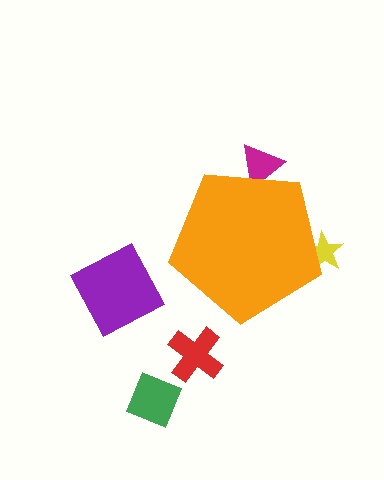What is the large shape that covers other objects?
An orange pentagon.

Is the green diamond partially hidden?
No, the green diamond is fully visible.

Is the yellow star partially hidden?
Yes, the yellow star is partially hidden behind the orange pentagon.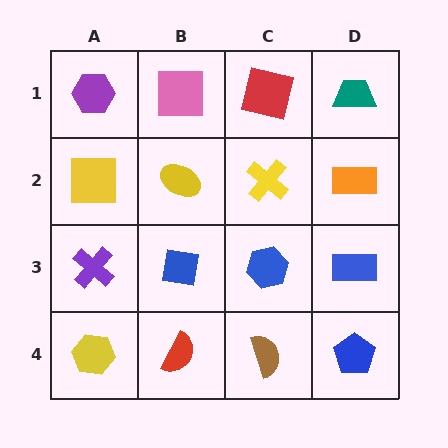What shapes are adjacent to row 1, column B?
A yellow ellipse (row 2, column B), a purple hexagon (row 1, column A), a red square (row 1, column C).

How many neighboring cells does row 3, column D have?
3.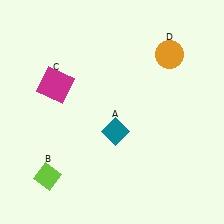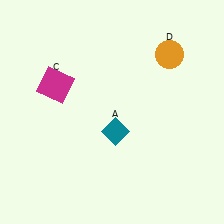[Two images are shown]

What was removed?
The lime diamond (B) was removed in Image 2.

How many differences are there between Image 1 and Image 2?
There is 1 difference between the two images.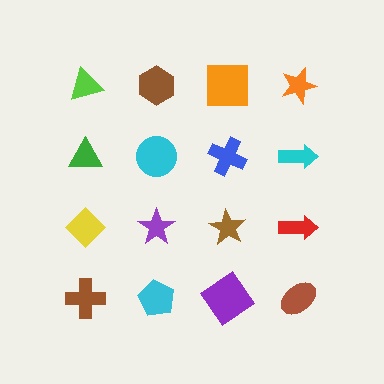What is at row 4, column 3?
A purple diamond.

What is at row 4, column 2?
A cyan pentagon.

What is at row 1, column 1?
A lime triangle.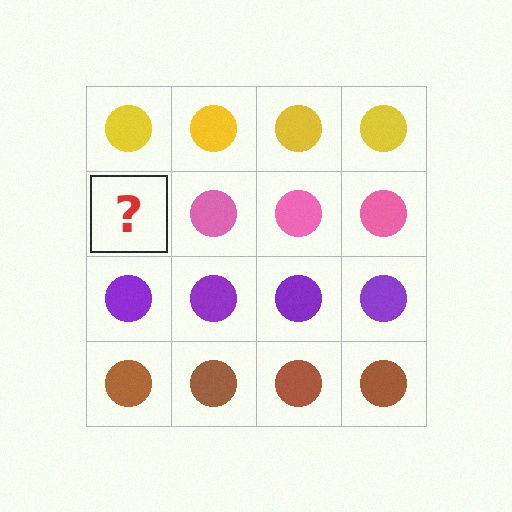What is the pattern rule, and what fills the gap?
The rule is that each row has a consistent color. The gap should be filled with a pink circle.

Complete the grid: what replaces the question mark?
The question mark should be replaced with a pink circle.